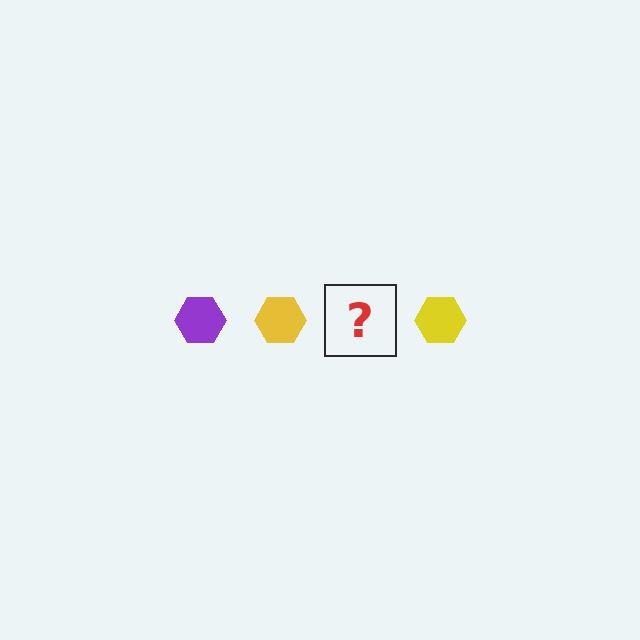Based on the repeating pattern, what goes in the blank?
The blank should be a purple hexagon.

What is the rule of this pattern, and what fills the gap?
The rule is that the pattern cycles through purple, yellow hexagons. The gap should be filled with a purple hexagon.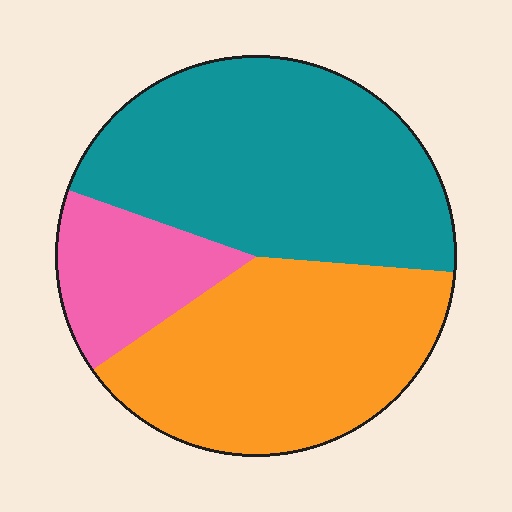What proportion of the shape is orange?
Orange covers 39% of the shape.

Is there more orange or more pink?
Orange.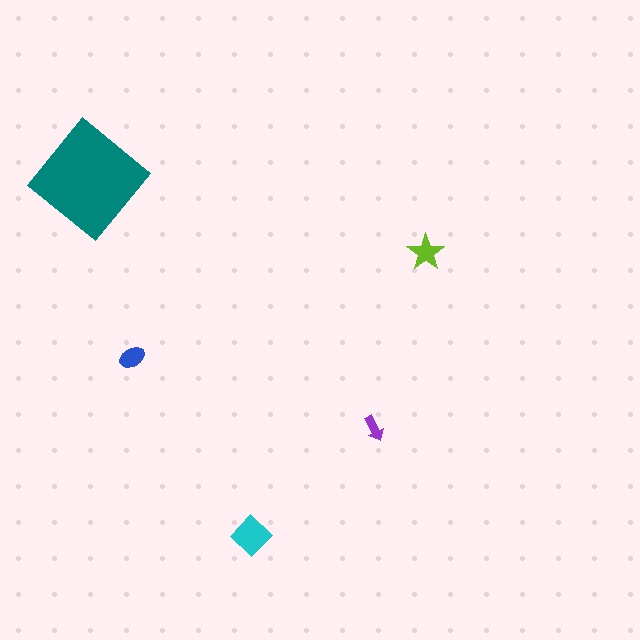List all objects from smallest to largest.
The purple arrow, the blue ellipse, the lime star, the cyan diamond, the teal diamond.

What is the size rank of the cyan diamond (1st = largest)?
2nd.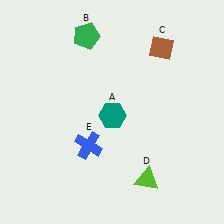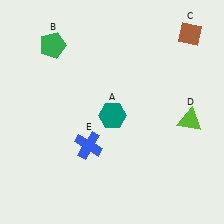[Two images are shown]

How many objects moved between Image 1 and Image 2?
3 objects moved between the two images.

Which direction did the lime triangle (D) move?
The lime triangle (D) moved up.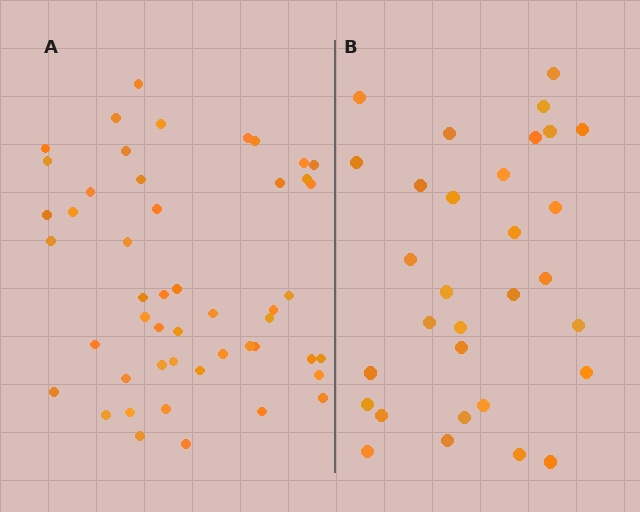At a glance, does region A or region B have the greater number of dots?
Region A (the left region) has more dots.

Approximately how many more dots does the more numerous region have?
Region A has approximately 20 more dots than region B.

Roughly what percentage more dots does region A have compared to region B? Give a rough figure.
About 60% more.